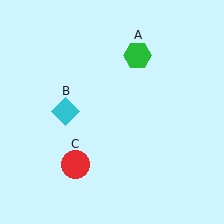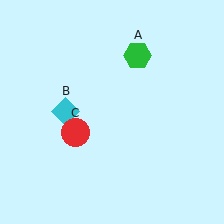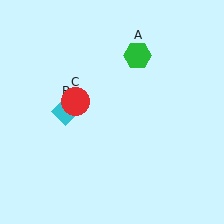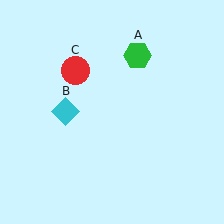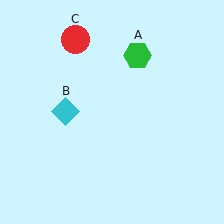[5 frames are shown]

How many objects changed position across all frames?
1 object changed position: red circle (object C).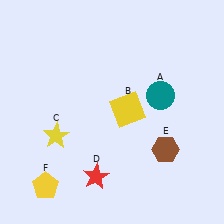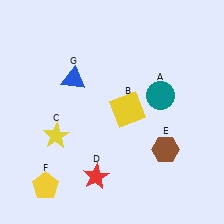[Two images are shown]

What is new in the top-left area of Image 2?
A blue triangle (G) was added in the top-left area of Image 2.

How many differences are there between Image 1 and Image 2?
There is 1 difference between the two images.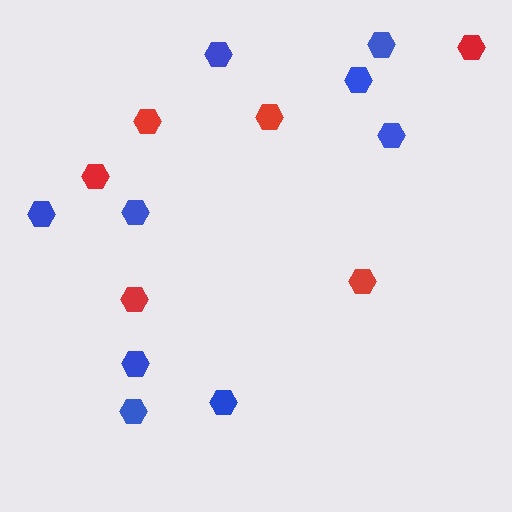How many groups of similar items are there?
There are 2 groups: one group of red hexagons (6) and one group of blue hexagons (9).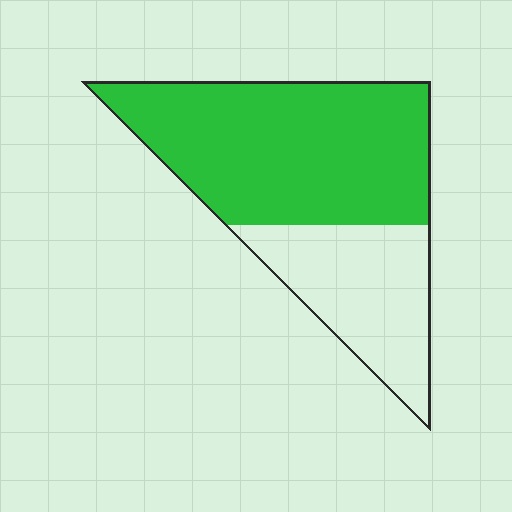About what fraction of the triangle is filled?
About two thirds (2/3).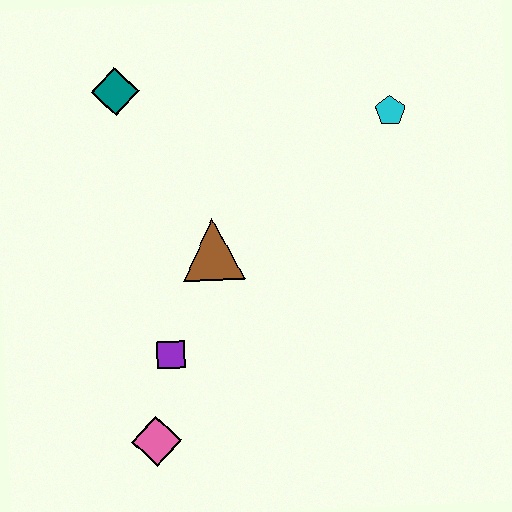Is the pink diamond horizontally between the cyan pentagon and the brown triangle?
No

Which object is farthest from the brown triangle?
The cyan pentagon is farthest from the brown triangle.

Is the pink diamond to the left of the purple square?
Yes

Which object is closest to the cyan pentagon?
The brown triangle is closest to the cyan pentagon.